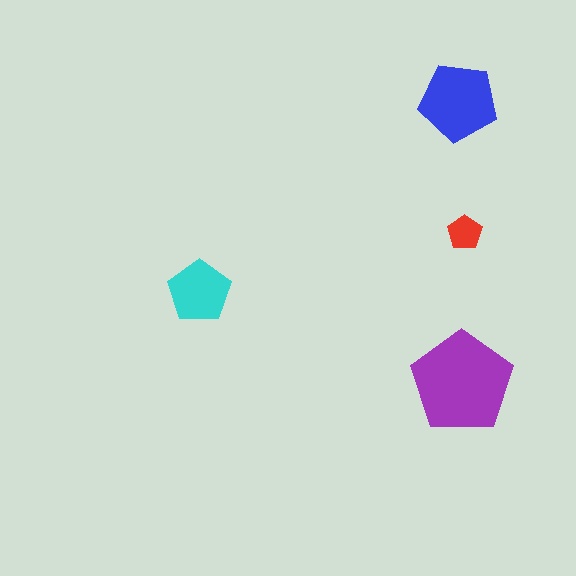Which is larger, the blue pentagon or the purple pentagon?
The purple one.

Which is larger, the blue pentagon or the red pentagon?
The blue one.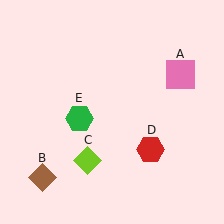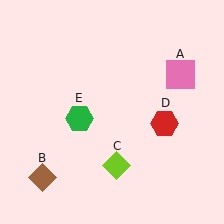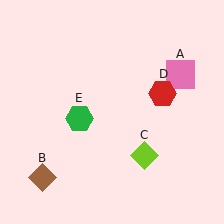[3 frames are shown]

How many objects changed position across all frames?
2 objects changed position: lime diamond (object C), red hexagon (object D).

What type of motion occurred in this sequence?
The lime diamond (object C), red hexagon (object D) rotated counterclockwise around the center of the scene.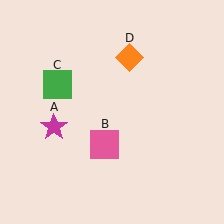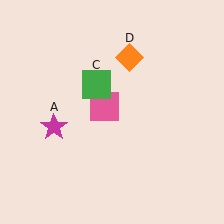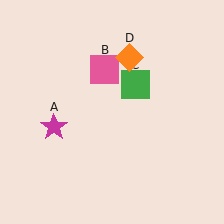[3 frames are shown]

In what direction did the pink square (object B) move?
The pink square (object B) moved up.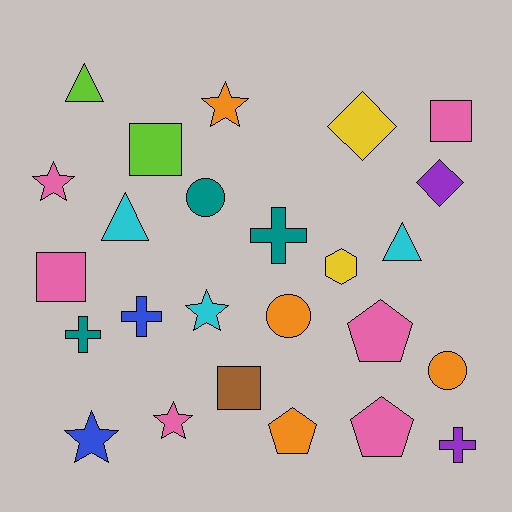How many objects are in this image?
There are 25 objects.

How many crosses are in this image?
There are 4 crosses.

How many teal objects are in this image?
There are 3 teal objects.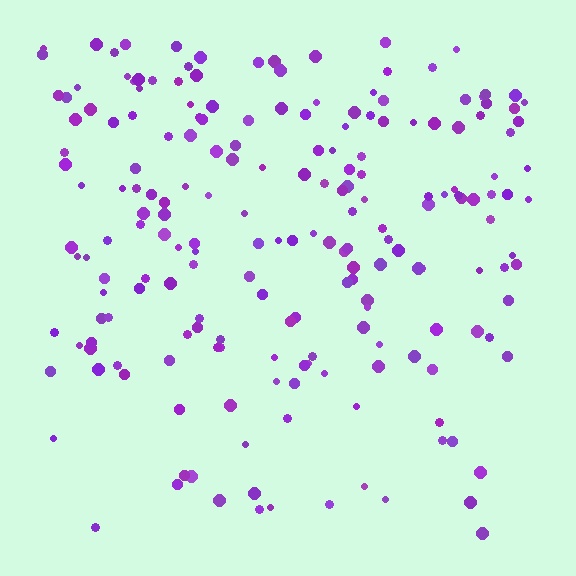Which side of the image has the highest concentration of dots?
The top.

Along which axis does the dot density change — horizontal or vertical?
Vertical.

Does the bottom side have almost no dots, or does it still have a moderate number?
Still a moderate number, just noticeably fewer than the top.